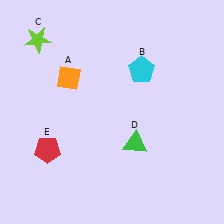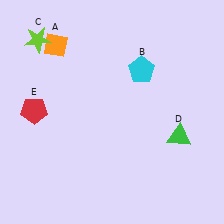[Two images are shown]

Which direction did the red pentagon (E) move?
The red pentagon (E) moved up.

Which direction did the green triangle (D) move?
The green triangle (D) moved right.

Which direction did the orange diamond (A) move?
The orange diamond (A) moved up.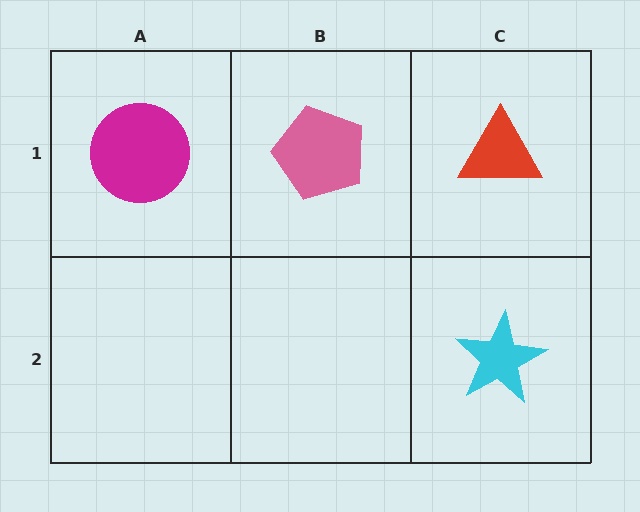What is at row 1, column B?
A pink pentagon.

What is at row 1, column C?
A red triangle.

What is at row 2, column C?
A cyan star.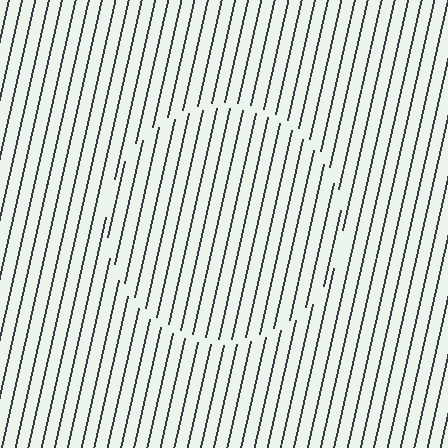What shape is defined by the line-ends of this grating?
An illusory circle. The interior of the shape contains the same grating, shifted by half a period — the contour is defined by the phase discontinuity where line-ends from the inner and outer gratings abut.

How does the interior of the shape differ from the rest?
The interior of the shape contains the same grating, shifted by half a period — the contour is defined by the phase discontinuity where line-ends from the inner and outer gratings abut.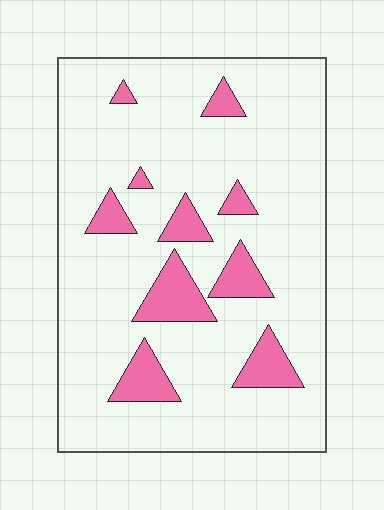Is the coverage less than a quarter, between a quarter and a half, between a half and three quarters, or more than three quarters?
Less than a quarter.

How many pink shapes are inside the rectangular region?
10.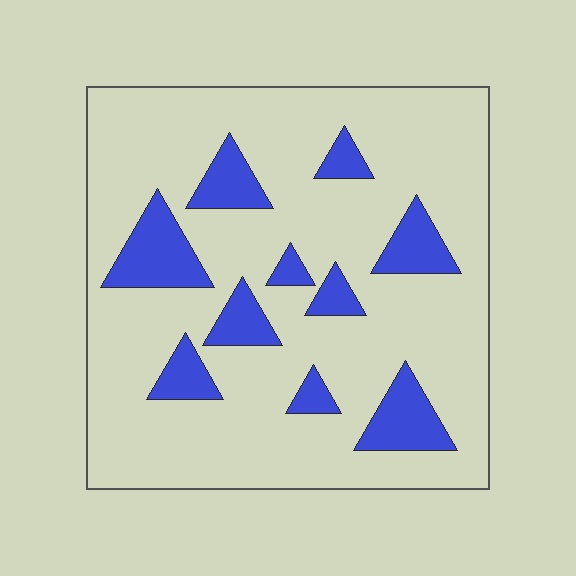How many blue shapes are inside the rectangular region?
10.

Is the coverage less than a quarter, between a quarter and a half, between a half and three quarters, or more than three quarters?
Less than a quarter.